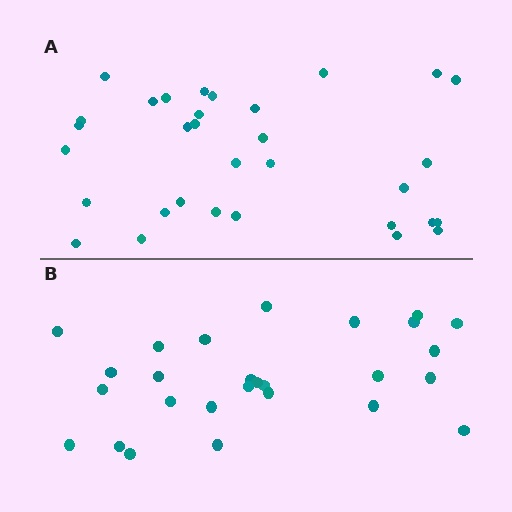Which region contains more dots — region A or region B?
Region A (the top region) has more dots.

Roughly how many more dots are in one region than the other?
Region A has about 5 more dots than region B.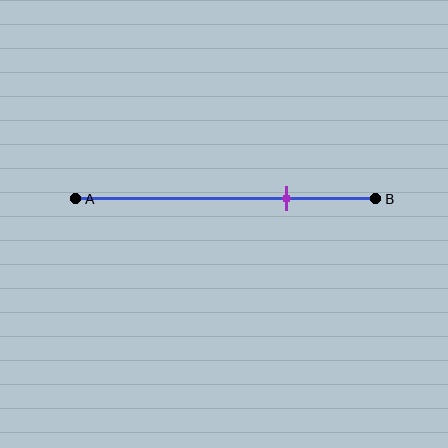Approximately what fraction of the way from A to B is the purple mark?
The purple mark is approximately 70% of the way from A to B.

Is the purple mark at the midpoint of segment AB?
No, the mark is at about 70% from A, not at the 50% midpoint.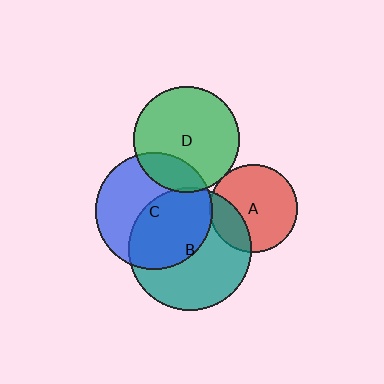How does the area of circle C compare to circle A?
Approximately 1.8 times.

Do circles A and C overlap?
Yes.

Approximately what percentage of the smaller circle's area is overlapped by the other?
Approximately 5%.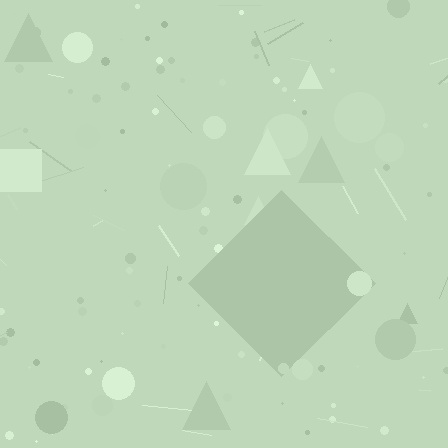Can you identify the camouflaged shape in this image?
The camouflaged shape is a diamond.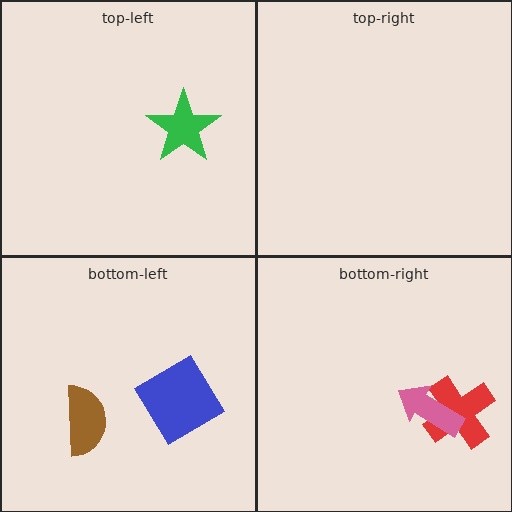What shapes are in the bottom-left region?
The brown semicircle, the blue diamond.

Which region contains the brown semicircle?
The bottom-left region.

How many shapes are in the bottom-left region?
2.